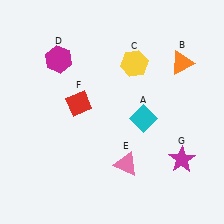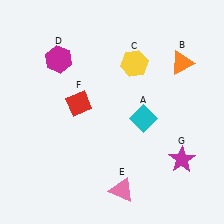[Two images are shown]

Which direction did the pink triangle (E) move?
The pink triangle (E) moved down.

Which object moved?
The pink triangle (E) moved down.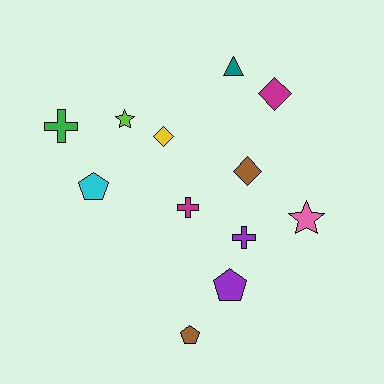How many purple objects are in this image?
There are 2 purple objects.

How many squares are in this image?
There are no squares.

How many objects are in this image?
There are 12 objects.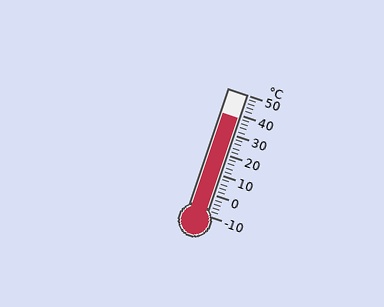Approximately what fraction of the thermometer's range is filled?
The thermometer is filled to approximately 80% of its range.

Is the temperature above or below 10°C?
The temperature is above 10°C.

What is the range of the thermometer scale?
The thermometer scale ranges from -10°C to 50°C.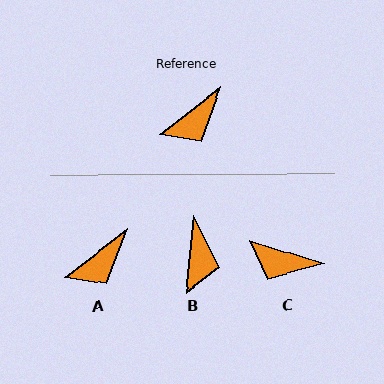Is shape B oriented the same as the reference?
No, it is off by about 47 degrees.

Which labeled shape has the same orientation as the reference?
A.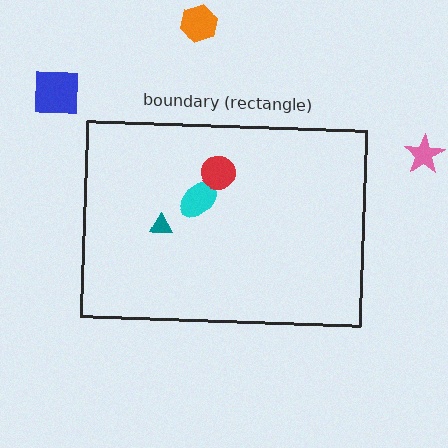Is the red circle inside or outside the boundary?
Inside.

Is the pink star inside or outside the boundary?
Outside.